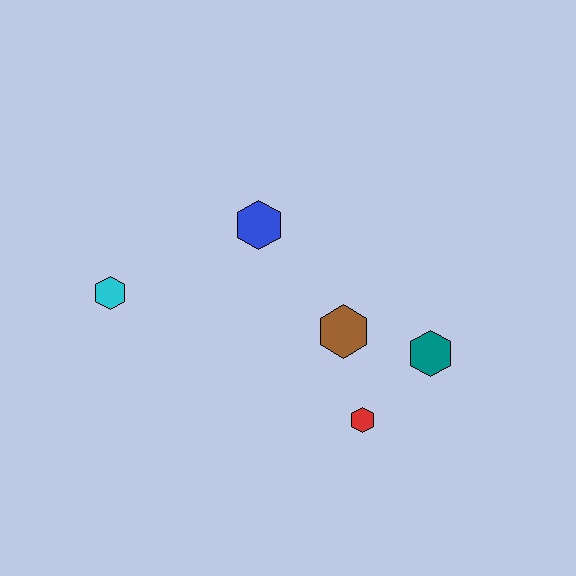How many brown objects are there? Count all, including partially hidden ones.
There is 1 brown object.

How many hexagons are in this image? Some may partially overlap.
There are 5 hexagons.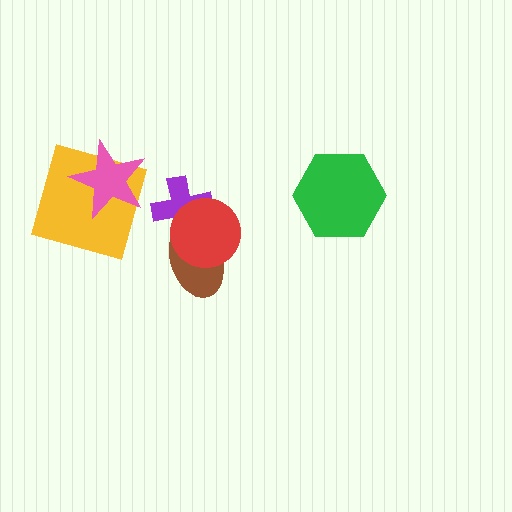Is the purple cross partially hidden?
Yes, it is partially covered by another shape.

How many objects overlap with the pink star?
1 object overlaps with the pink star.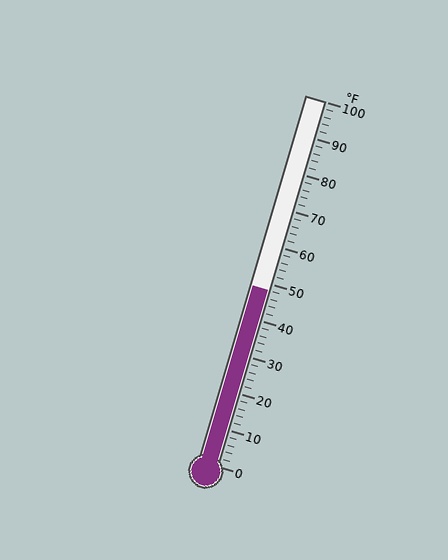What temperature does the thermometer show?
The thermometer shows approximately 48°F.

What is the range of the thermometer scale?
The thermometer scale ranges from 0°F to 100°F.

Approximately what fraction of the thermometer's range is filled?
The thermometer is filled to approximately 50% of its range.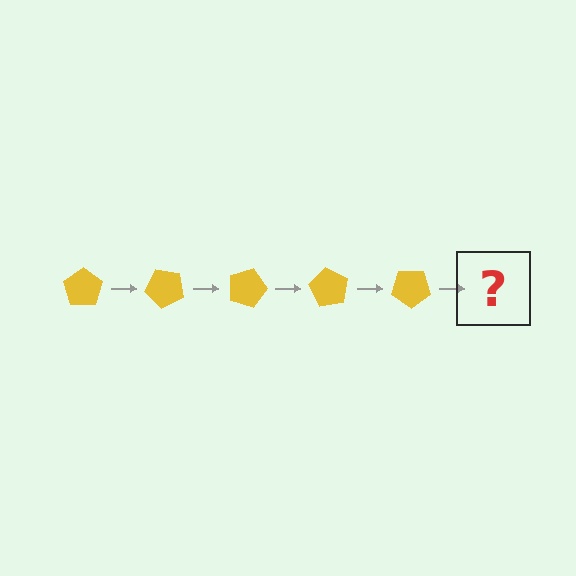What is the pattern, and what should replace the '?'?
The pattern is that the pentagon rotates 45 degrees each step. The '?' should be a yellow pentagon rotated 225 degrees.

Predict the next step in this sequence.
The next step is a yellow pentagon rotated 225 degrees.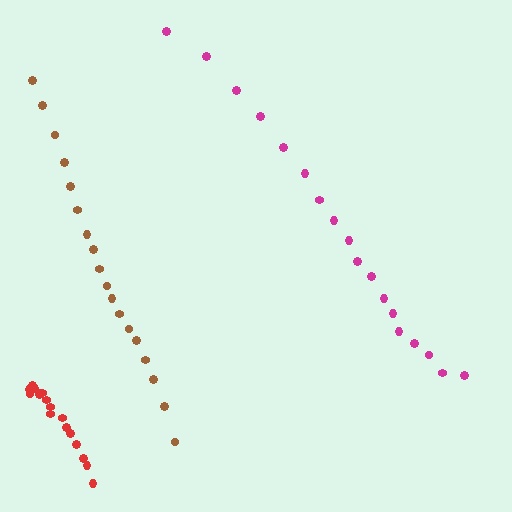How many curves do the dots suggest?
There are 3 distinct paths.